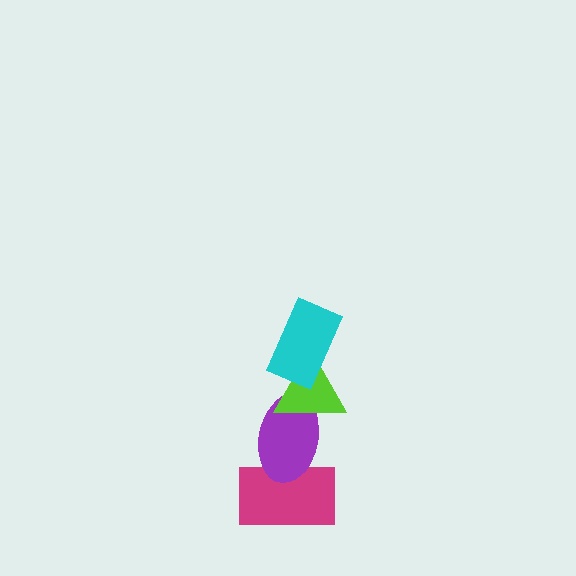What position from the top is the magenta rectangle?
The magenta rectangle is 4th from the top.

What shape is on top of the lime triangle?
The cyan rectangle is on top of the lime triangle.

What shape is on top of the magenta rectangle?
The purple ellipse is on top of the magenta rectangle.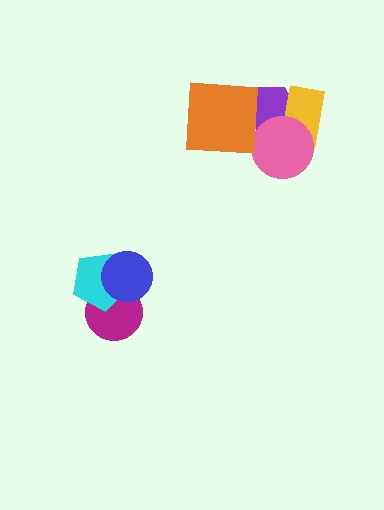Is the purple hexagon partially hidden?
Yes, it is partially covered by another shape.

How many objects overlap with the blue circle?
2 objects overlap with the blue circle.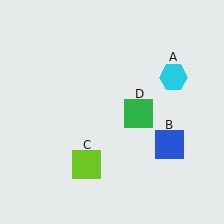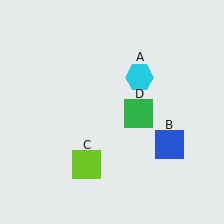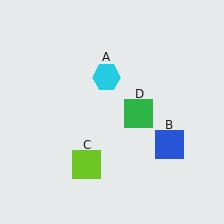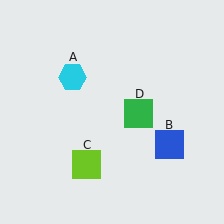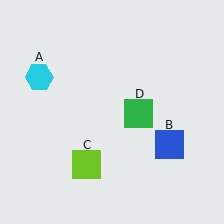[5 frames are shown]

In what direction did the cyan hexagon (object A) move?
The cyan hexagon (object A) moved left.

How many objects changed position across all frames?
1 object changed position: cyan hexagon (object A).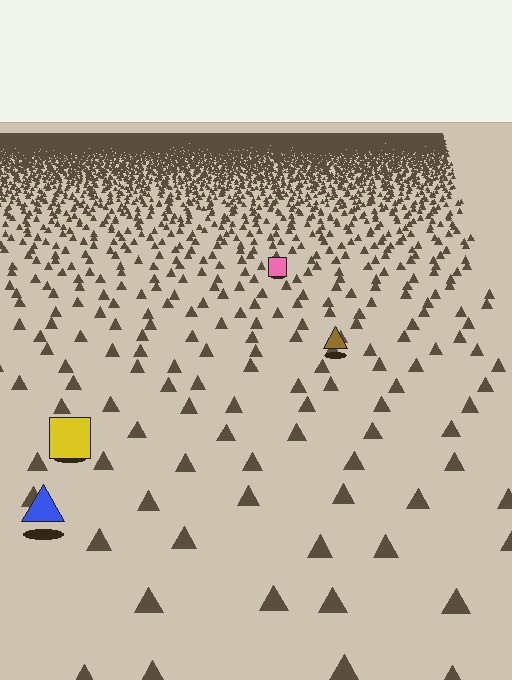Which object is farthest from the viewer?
The pink square is farthest from the viewer. It appears smaller and the ground texture around it is denser.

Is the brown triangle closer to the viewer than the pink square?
Yes. The brown triangle is closer — you can tell from the texture gradient: the ground texture is coarser near it.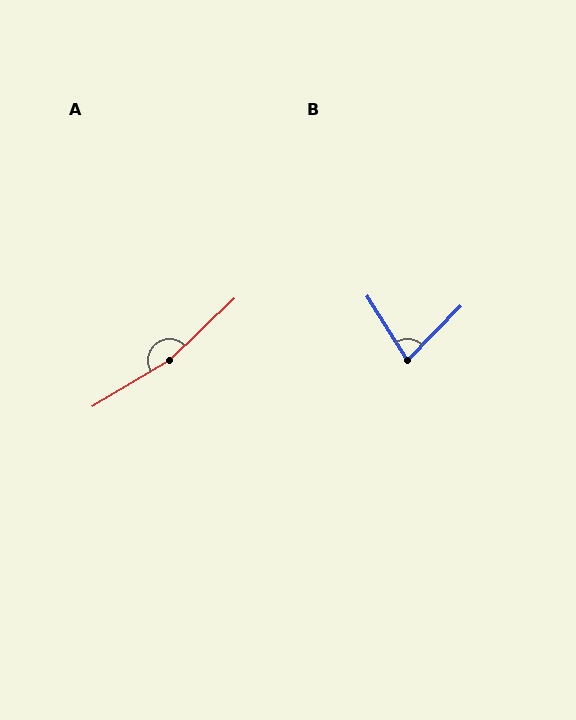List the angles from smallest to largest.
B (77°), A (167°).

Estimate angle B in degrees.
Approximately 77 degrees.